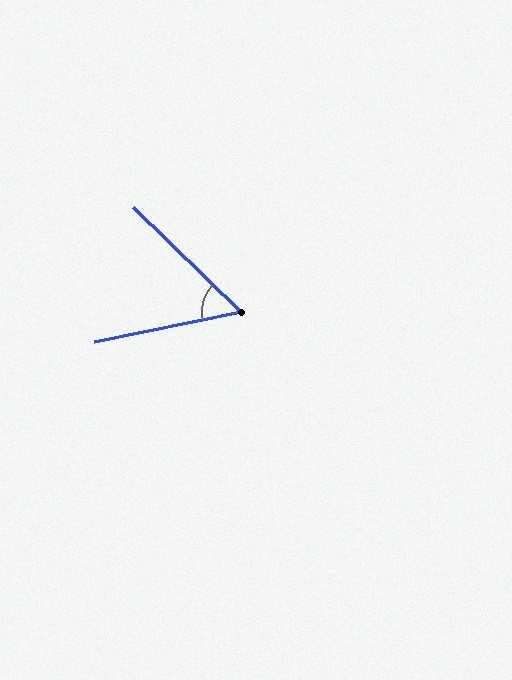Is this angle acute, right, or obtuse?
It is acute.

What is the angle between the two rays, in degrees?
Approximately 56 degrees.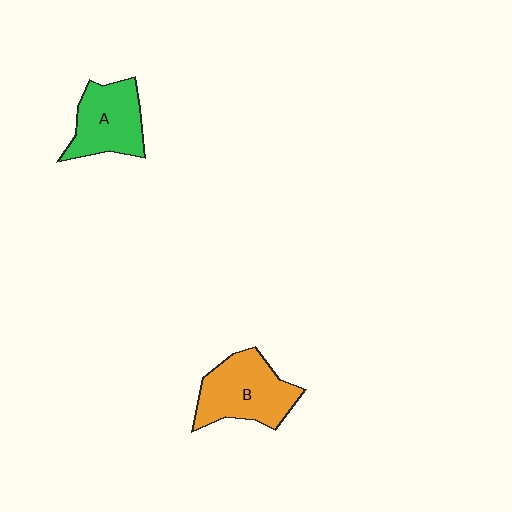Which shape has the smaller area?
Shape A (green).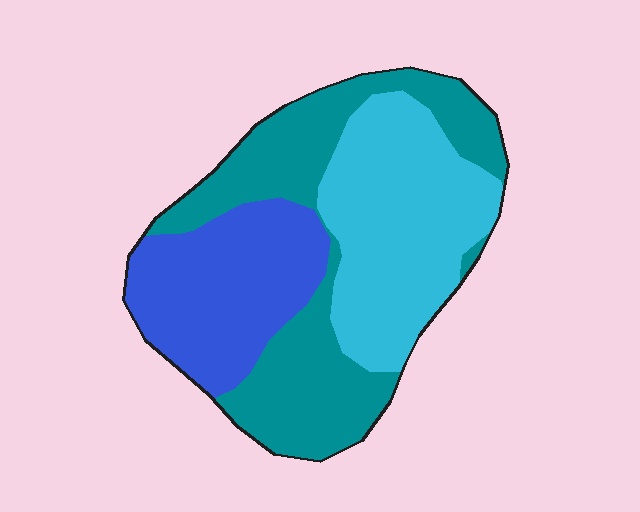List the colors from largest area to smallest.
From largest to smallest: teal, cyan, blue.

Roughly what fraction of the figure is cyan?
Cyan covers 34% of the figure.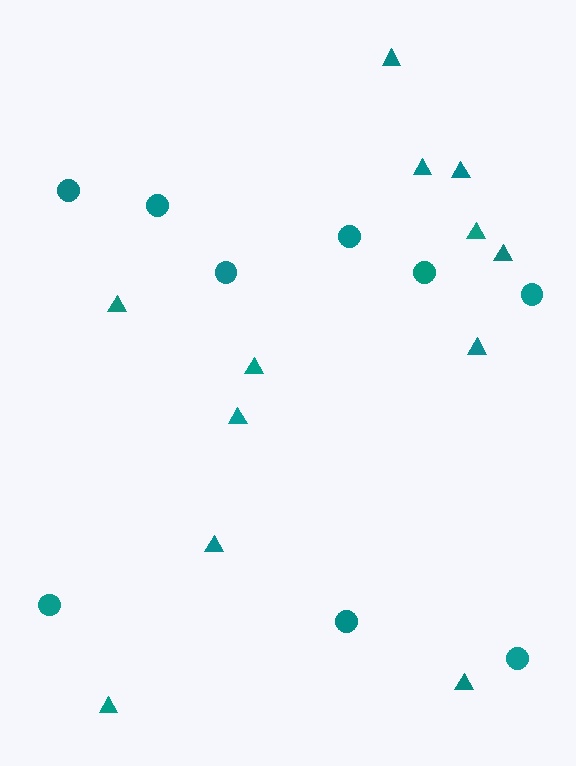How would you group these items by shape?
There are 2 groups: one group of triangles (12) and one group of circles (9).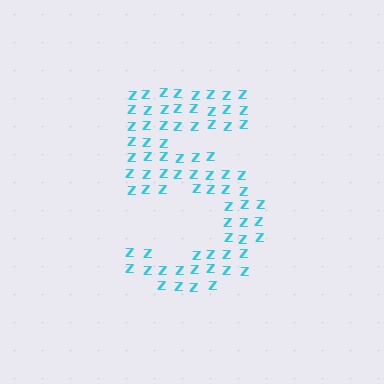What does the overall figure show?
The overall figure shows the digit 5.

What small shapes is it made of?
It is made of small letter Z's.